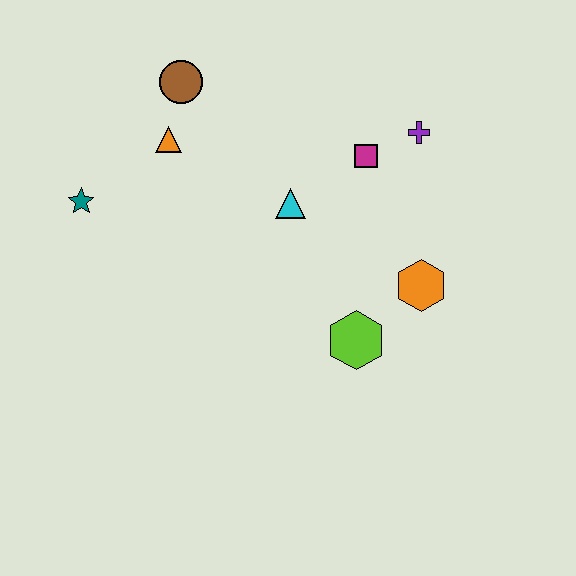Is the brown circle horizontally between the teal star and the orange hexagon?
Yes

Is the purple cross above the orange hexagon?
Yes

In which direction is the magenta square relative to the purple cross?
The magenta square is to the left of the purple cross.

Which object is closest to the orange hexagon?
The lime hexagon is closest to the orange hexagon.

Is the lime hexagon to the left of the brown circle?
No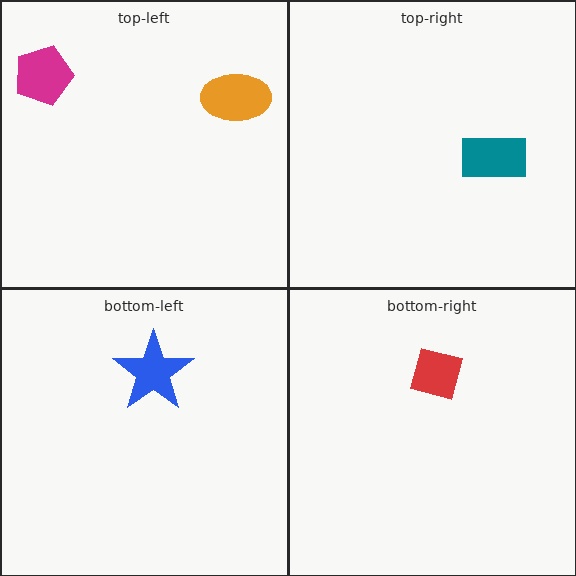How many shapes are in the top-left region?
2.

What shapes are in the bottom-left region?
The blue star.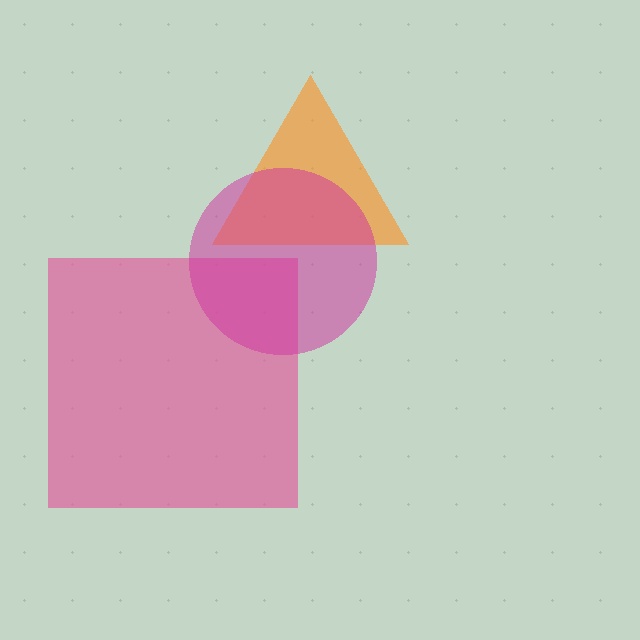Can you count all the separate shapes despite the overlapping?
Yes, there are 3 separate shapes.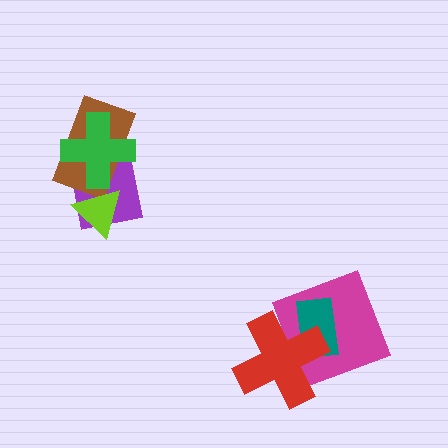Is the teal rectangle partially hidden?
Yes, it is partially covered by another shape.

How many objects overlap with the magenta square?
2 objects overlap with the magenta square.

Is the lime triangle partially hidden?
No, no other shape covers it.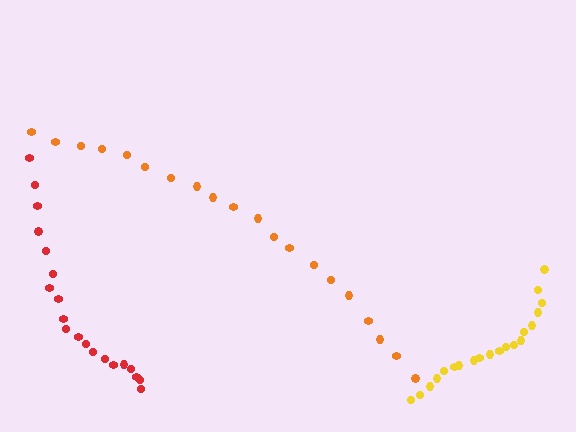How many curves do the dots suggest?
There are 3 distinct paths.